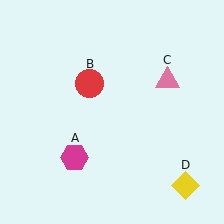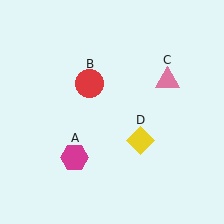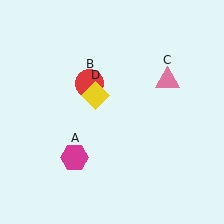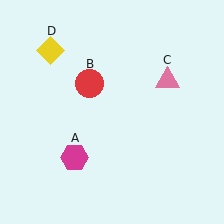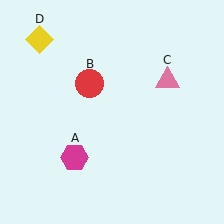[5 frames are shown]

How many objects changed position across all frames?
1 object changed position: yellow diamond (object D).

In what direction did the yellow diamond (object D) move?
The yellow diamond (object D) moved up and to the left.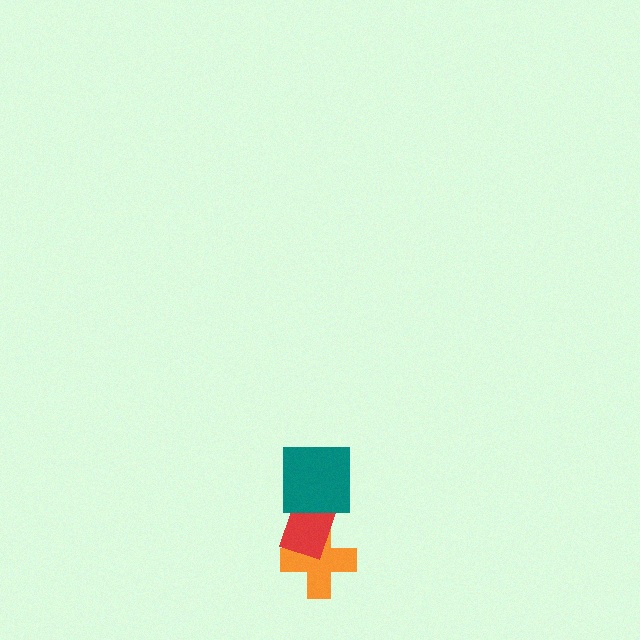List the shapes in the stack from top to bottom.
From top to bottom: the teal square, the red rectangle, the orange cross.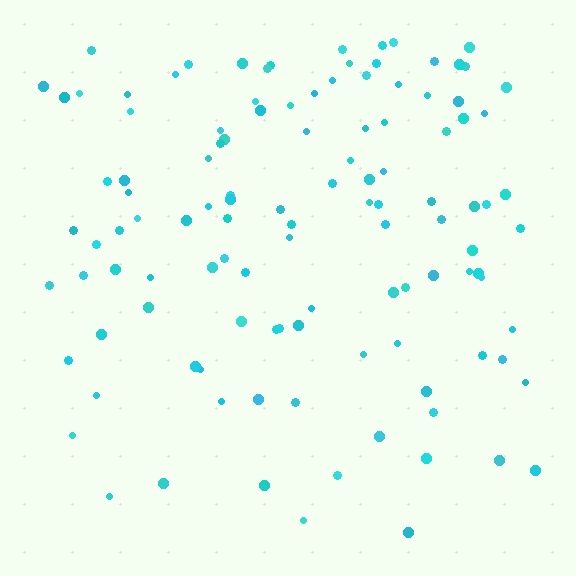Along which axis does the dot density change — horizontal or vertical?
Vertical.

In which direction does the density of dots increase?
From bottom to top, with the top side densest.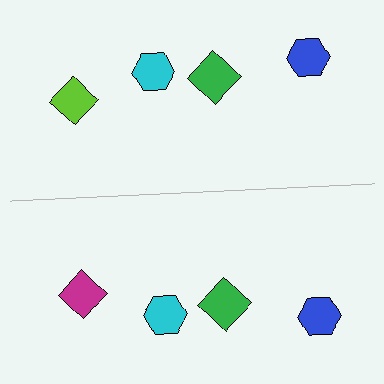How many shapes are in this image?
There are 8 shapes in this image.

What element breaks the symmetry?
The magenta diamond on the bottom side breaks the symmetry — its mirror counterpart is lime.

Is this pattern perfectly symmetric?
No, the pattern is not perfectly symmetric. The magenta diamond on the bottom side breaks the symmetry — its mirror counterpart is lime.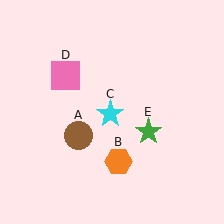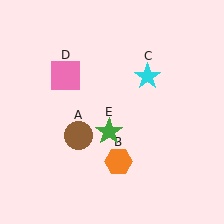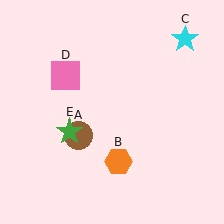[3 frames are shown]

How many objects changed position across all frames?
2 objects changed position: cyan star (object C), green star (object E).